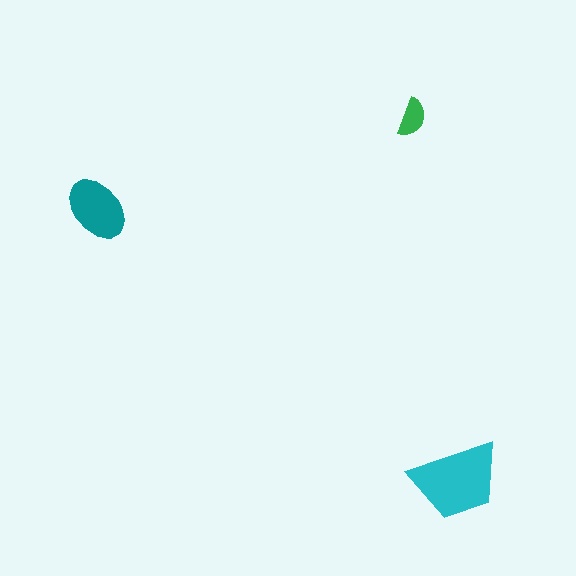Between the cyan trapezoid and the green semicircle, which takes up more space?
The cyan trapezoid.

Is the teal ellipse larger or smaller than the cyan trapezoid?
Smaller.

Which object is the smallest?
The green semicircle.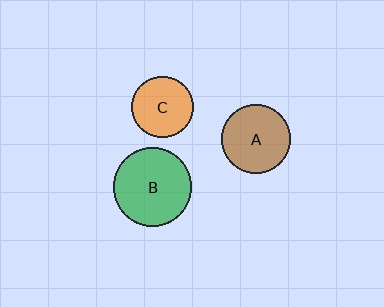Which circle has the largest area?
Circle B (green).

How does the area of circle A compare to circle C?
Approximately 1.2 times.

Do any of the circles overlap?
No, none of the circles overlap.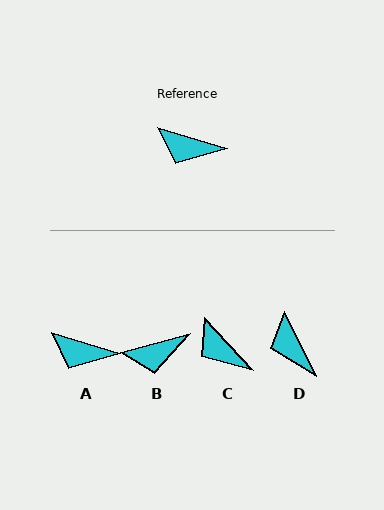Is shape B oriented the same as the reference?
No, it is off by about 31 degrees.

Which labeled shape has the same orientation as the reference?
A.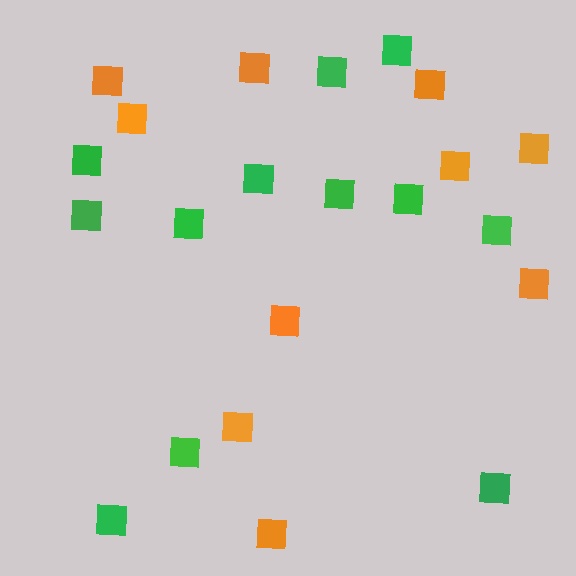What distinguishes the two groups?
There are 2 groups: one group of orange squares (10) and one group of green squares (12).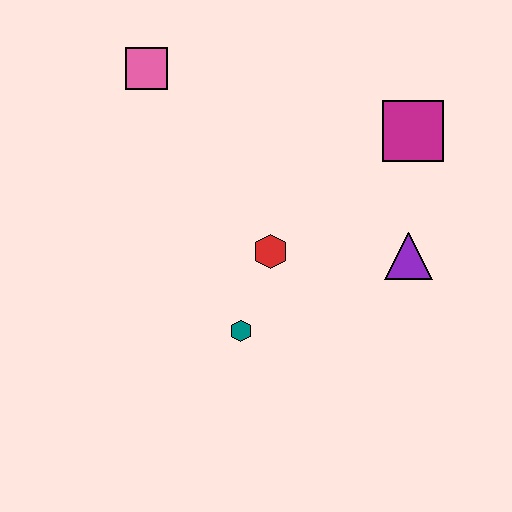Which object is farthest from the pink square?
The purple triangle is farthest from the pink square.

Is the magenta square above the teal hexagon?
Yes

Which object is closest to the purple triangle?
The magenta square is closest to the purple triangle.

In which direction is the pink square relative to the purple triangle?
The pink square is to the left of the purple triangle.